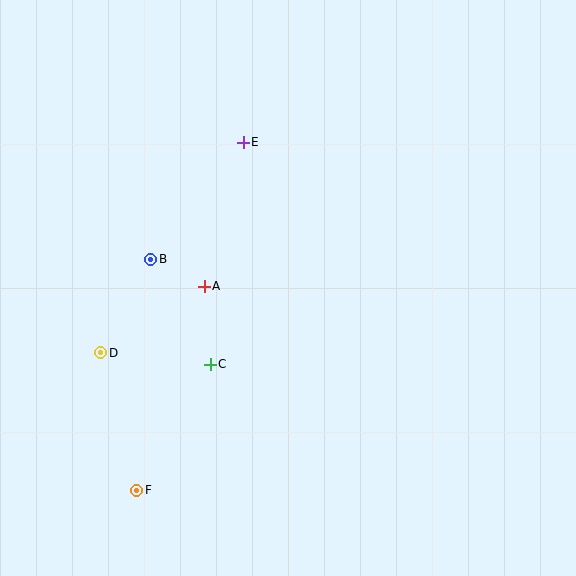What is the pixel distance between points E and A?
The distance between E and A is 149 pixels.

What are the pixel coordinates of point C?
Point C is at (210, 364).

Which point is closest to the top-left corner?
Point E is closest to the top-left corner.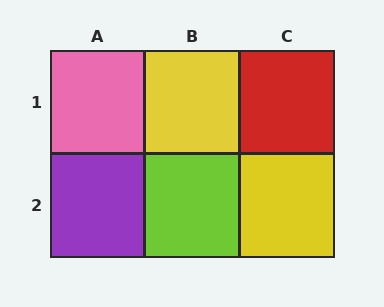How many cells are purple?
1 cell is purple.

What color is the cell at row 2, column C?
Yellow.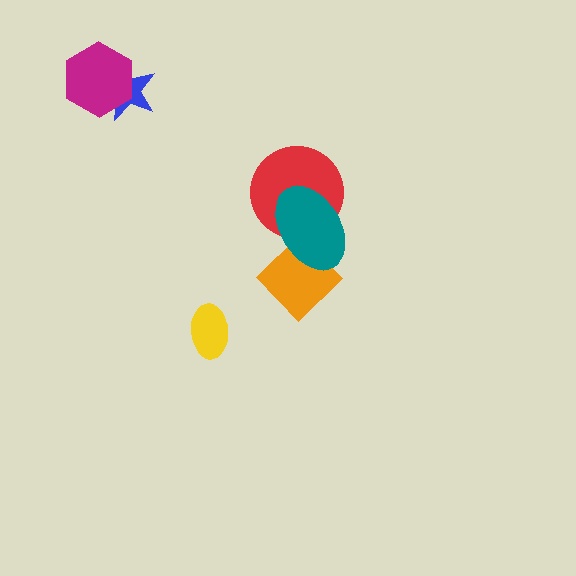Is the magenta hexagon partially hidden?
No, no other shape covers it.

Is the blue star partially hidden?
Yes, it is partially covered by another shape.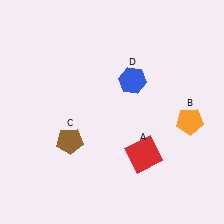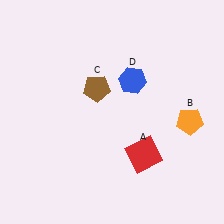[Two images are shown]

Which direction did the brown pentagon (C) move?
The brown pentagon (C) moved up.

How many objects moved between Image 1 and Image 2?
1 object moved between the two images.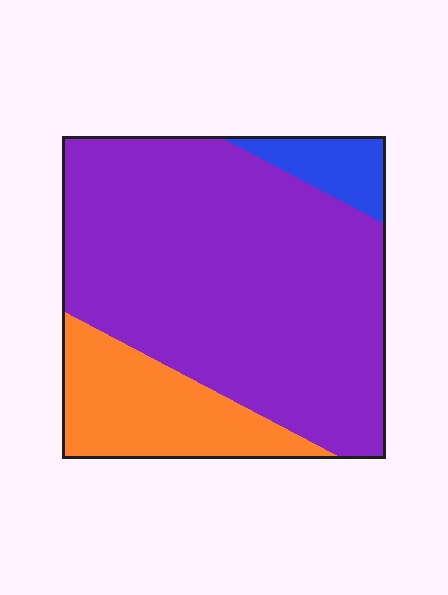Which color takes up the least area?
Blue, at roughly 5%.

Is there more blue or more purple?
Purple.